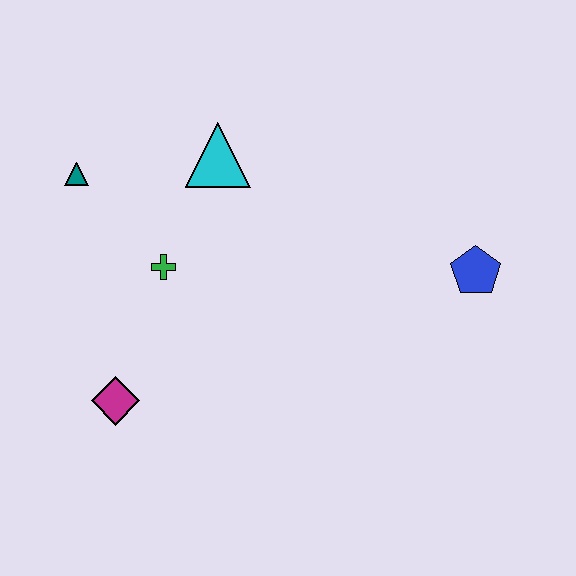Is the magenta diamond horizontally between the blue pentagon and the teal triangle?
Yes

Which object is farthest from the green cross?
The blue pentagon is farthest from the green cross.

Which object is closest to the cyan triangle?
The green cross is closest to the cyan triangle.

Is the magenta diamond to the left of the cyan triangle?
Yes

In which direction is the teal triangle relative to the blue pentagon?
The teal triangle is to the left of the blue pentagon.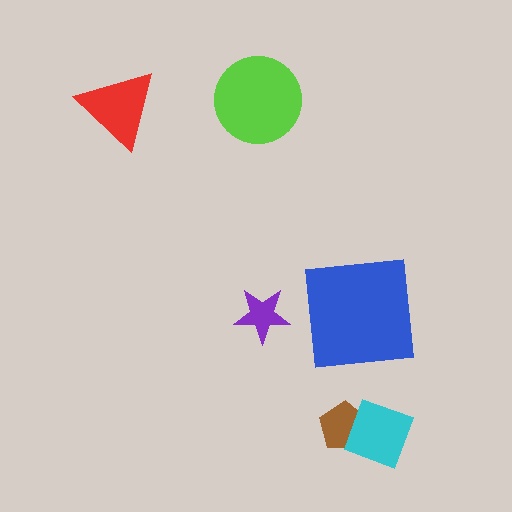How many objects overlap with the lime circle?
0 objects overlap with the lime circle.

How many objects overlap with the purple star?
0 objects overlap with the purple star.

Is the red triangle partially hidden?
No, no other shape covers it.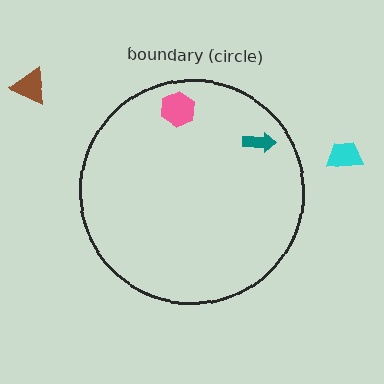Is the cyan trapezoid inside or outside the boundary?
Outside.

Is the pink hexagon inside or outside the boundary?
Inside.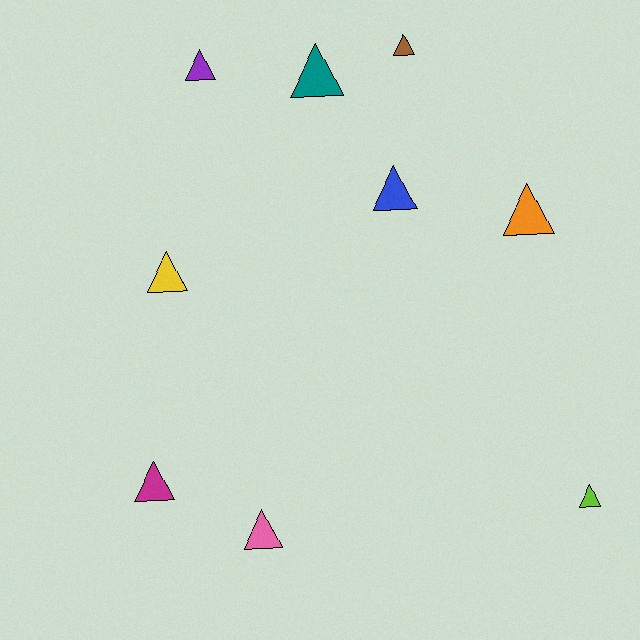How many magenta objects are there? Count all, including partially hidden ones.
There is 1 magenta object.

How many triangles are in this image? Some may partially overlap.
There are 9 triangles.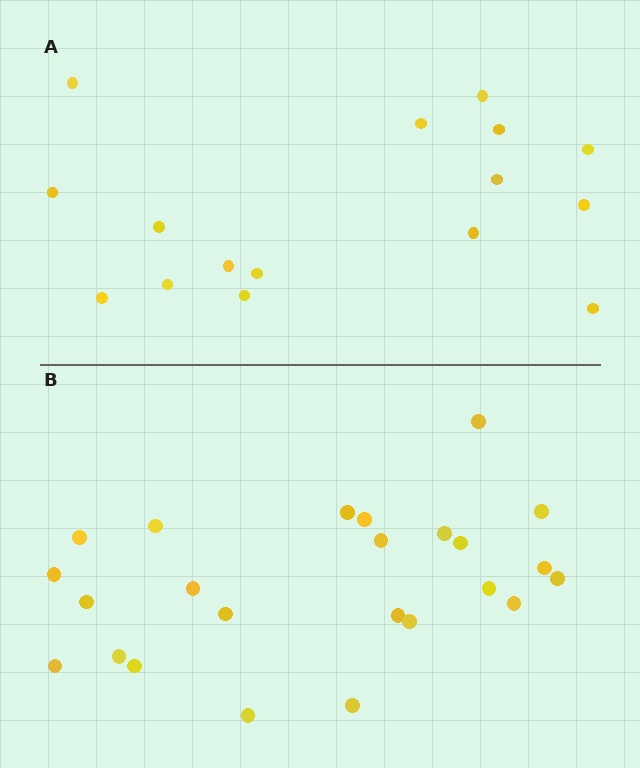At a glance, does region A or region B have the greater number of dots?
Region B (the bottom region) has more dots.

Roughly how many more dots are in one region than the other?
Region B has roughly 8 or so more dots than region A.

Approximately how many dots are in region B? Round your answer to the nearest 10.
About 20 dots. (The exact count is 24, which rounds to 20.)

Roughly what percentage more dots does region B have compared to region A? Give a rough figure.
About 50% more.